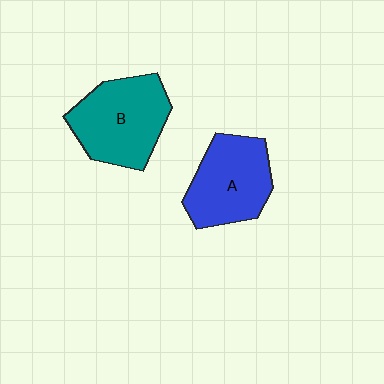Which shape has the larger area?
Shape B (teal).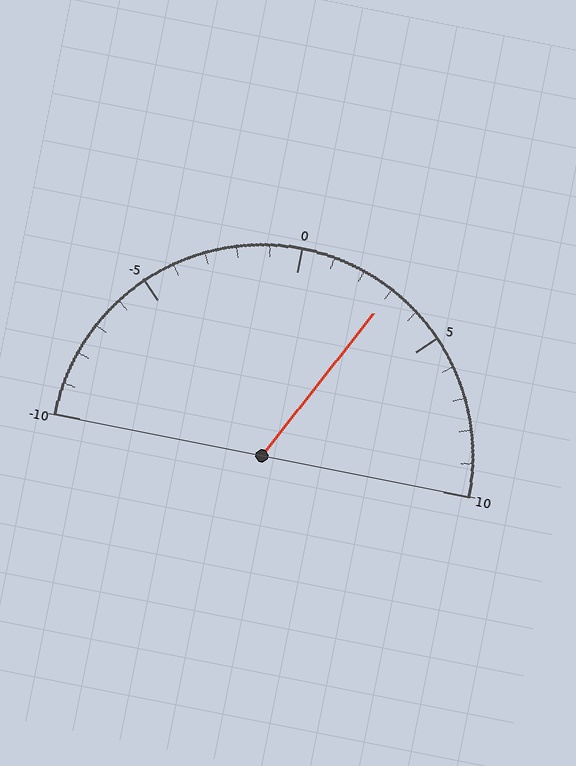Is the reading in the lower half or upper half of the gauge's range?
The reading is in the upper half of the range (-10 to 10).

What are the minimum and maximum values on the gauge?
The gauge ranges from -10 to 10.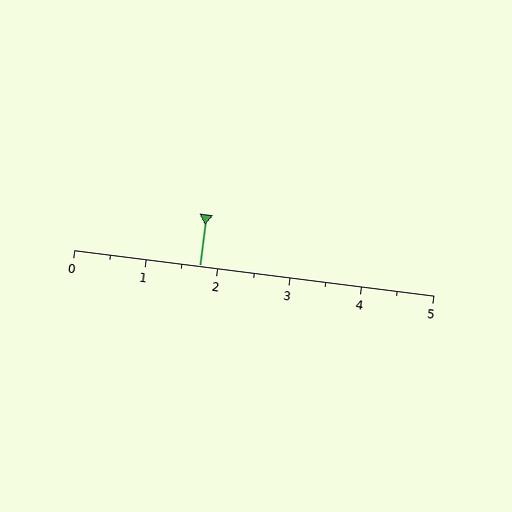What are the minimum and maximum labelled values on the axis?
The axis runs from 0 to 5.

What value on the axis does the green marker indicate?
The marker indicates approximately 1.8.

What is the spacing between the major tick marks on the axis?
The major ticks are spaced 1 apart.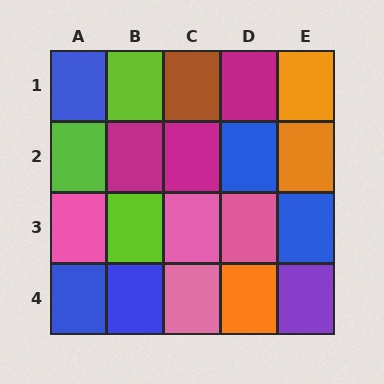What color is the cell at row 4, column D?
Orange.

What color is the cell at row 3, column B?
Lime.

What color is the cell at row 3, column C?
Pink.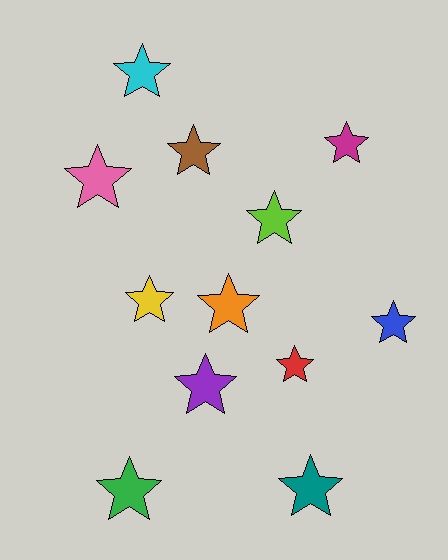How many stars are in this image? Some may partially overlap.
There are 12 stars.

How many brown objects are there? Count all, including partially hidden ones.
There is 1 brown object.